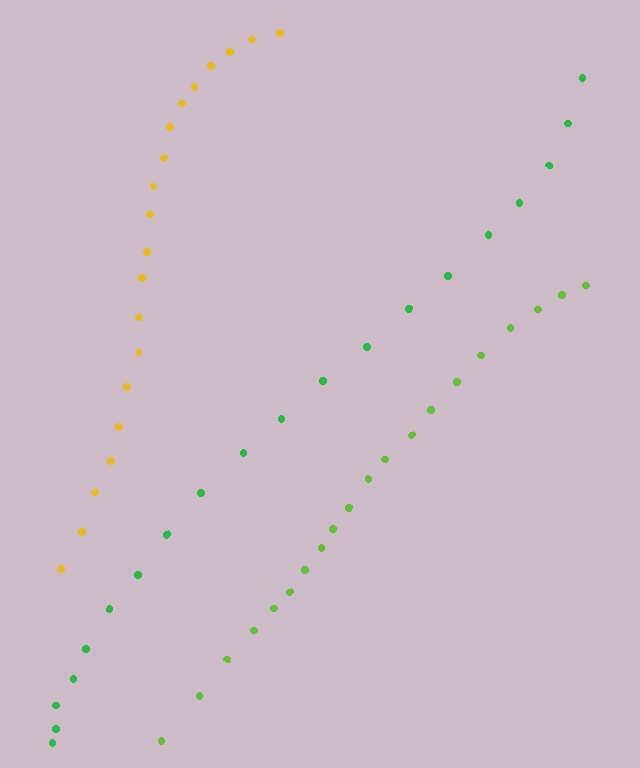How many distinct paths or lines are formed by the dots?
There are 3 distinct paths.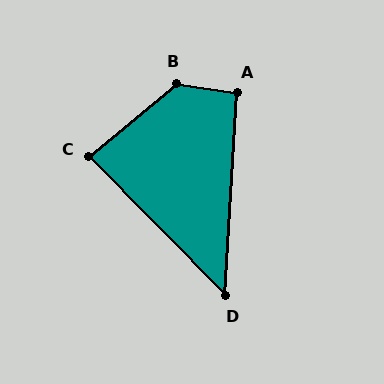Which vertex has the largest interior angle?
B, at approximately 132 degrees.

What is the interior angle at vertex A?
Approximately 95 degrees (approximately right).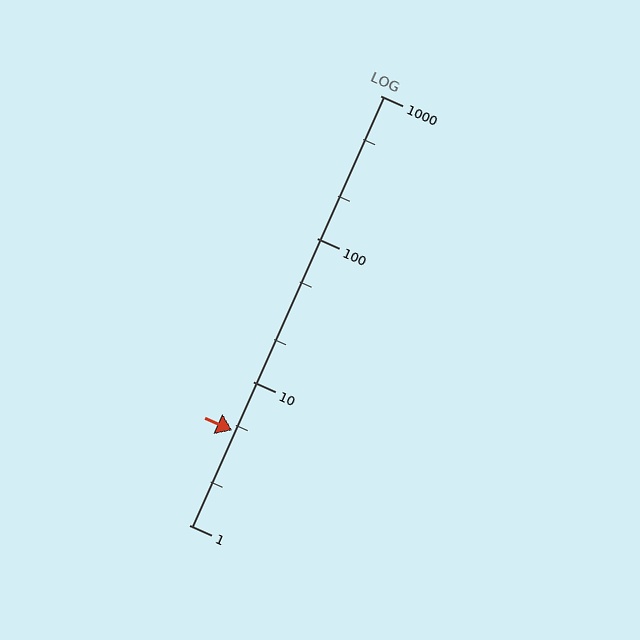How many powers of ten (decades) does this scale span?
The scale spans 3 decades, from 1 to 1000.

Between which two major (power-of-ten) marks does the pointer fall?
The pointer is between 1 and 10.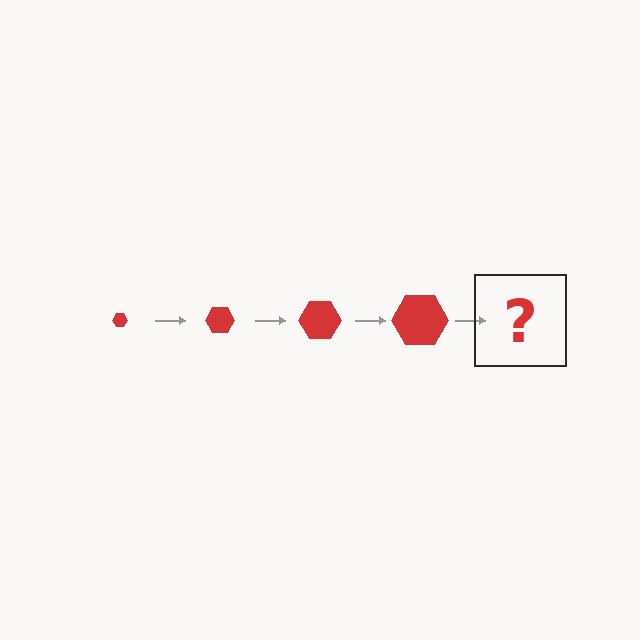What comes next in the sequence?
The next element should be a red hexagon, larger than the previous one.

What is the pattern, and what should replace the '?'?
The pattern is that the hexagon gets progressively larger each step. The '?' should be a red hexagon, larger than the previous one.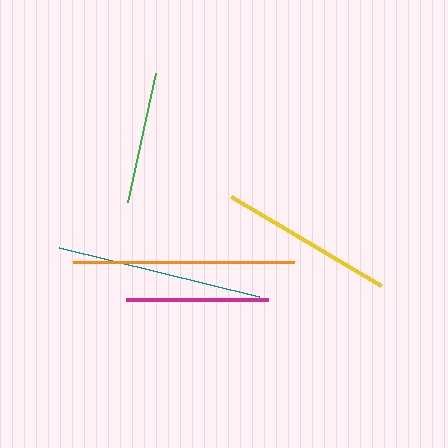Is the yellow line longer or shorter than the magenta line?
The yellow line is longer than the magenta line.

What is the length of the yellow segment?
The yellow segment is approximately 174 pixels long.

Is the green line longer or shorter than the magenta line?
The magenta line is longer than the green line.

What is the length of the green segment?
The green segment is approximately 132 pixels long.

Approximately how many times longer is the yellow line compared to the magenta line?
The yellow line is approximately 1.2 times the length of the magenta line.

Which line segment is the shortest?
The green line is the shortest at approximately 132 pixels.